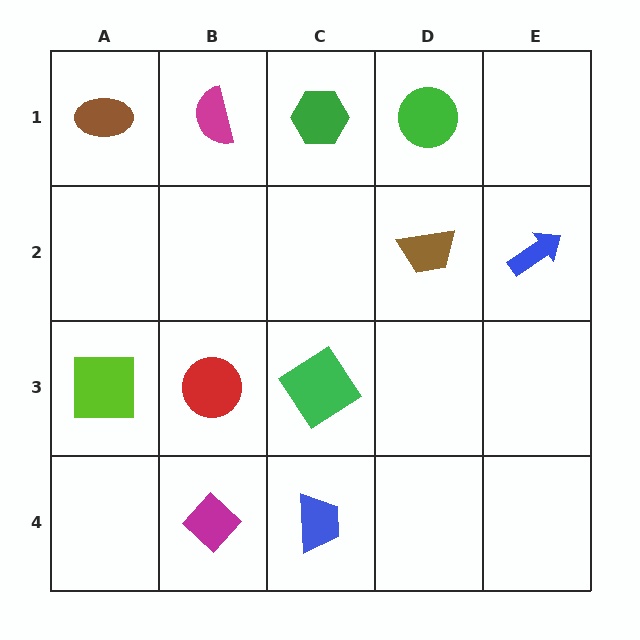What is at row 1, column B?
A magenta semicircle.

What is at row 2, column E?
A blue arrow.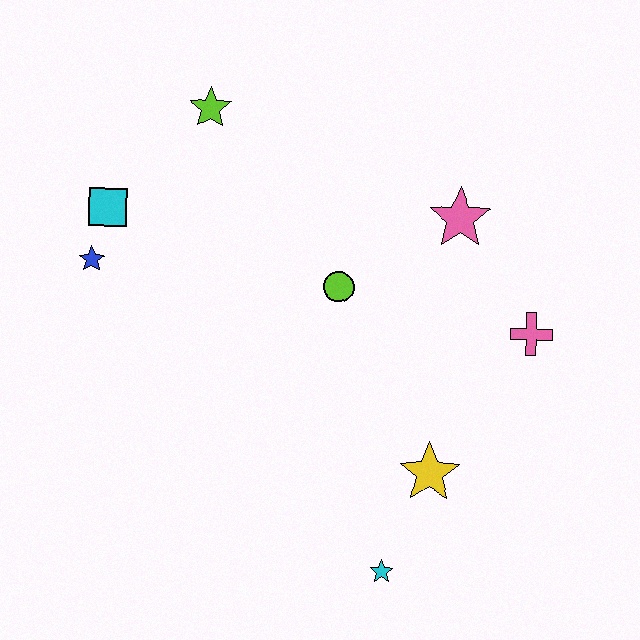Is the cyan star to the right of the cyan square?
Yes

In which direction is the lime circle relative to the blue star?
The lime circle is to the right of the blue star.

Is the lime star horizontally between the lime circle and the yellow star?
No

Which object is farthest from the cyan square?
The cyan star is farthest from the cyan square.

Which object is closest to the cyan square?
The blue star is closest to the cyan square.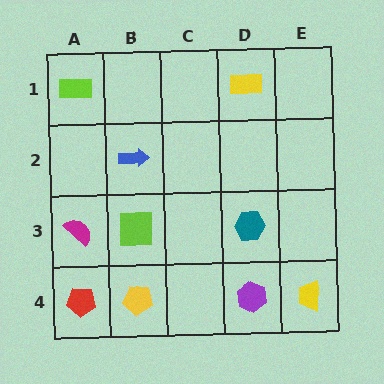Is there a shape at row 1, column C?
No, that cell is empty.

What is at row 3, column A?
A magenta semicircle.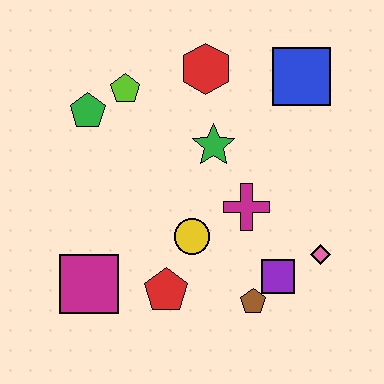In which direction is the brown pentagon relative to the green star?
The brown pentagon is below the green star.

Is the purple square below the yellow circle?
Yes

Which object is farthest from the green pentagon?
The pink diamond is farthest from the green pentagon.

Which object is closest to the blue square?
The red hexagon is closest to the blue square.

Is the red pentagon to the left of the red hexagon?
Yes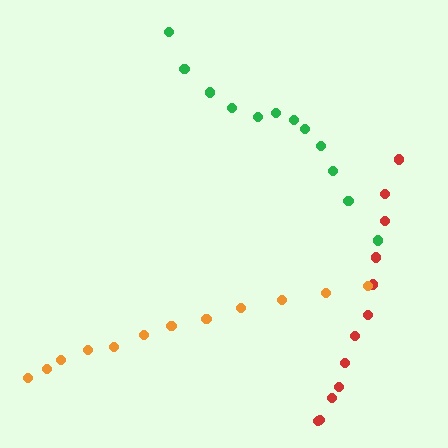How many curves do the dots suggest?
There are 3 distinct paths.